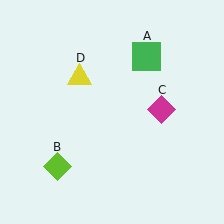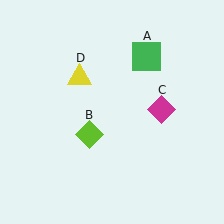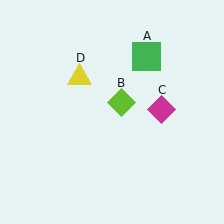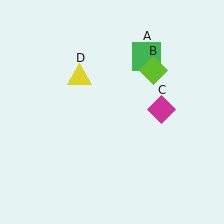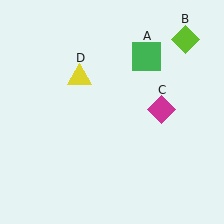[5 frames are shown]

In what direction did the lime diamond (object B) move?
The lime diamond (object B) moved up and to the right.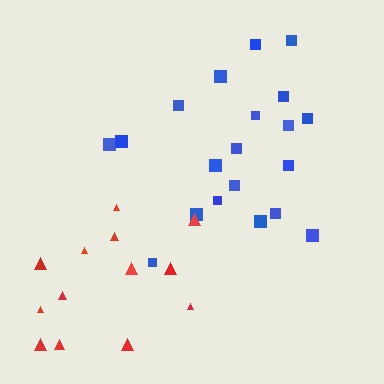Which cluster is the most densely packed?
Blue.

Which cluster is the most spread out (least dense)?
Red.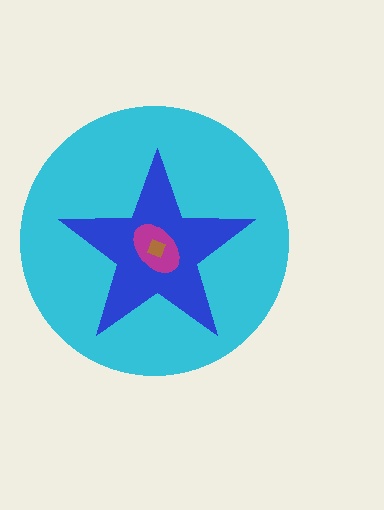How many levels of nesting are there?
4.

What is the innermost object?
The brown square.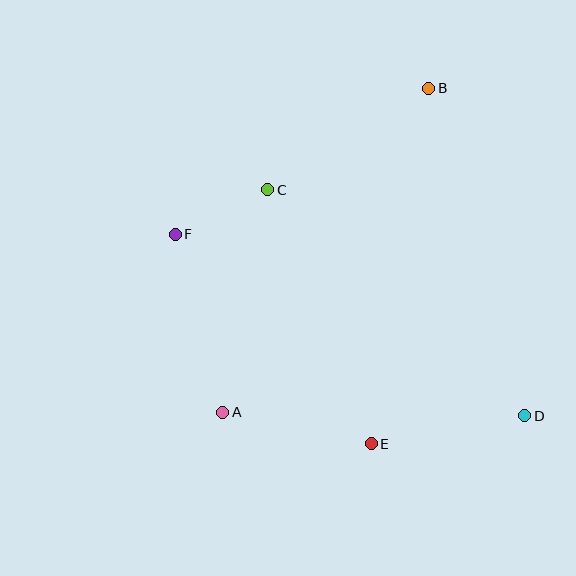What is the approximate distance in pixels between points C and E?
The distance between C and E is approximately 274 pixels.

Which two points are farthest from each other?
Points D and F are farthest from each other.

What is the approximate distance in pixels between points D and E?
The distance between D and E is approximately 156 pixels.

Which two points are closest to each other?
Points C and F are closest to each other.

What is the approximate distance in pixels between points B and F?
The distance between B and F is approximately 293 pixels.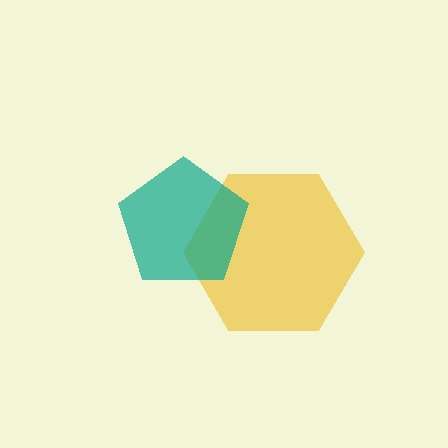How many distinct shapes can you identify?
There are 2 distinct shapes: a yellow hexagon, a teal pentagon.